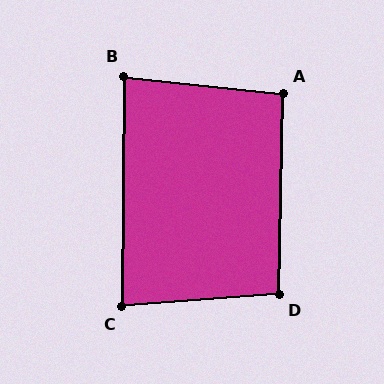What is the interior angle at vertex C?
Approximately 85 degrees (approximately right).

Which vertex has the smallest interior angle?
B, at approximately 84 degrees.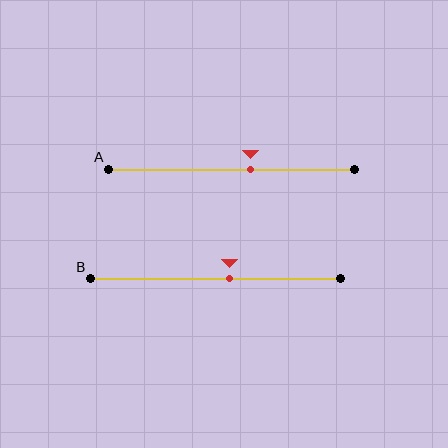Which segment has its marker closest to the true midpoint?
Segment B has its marker closest to the true midpoint.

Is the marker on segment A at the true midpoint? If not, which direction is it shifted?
No, the marker on segment A is shifted to the right by about 8% of the segment length.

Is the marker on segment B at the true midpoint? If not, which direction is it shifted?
No, the marker on segment B is shifted to the right by about 6% of the segment length.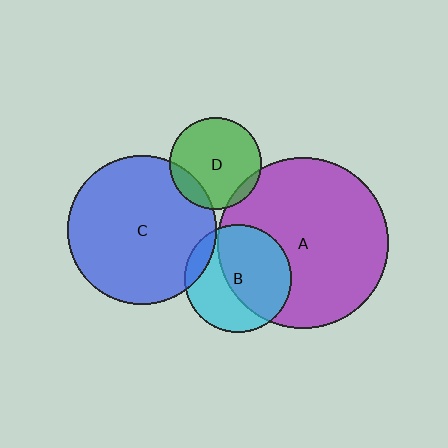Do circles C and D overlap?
Yes.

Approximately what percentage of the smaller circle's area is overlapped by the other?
Approximately 15%.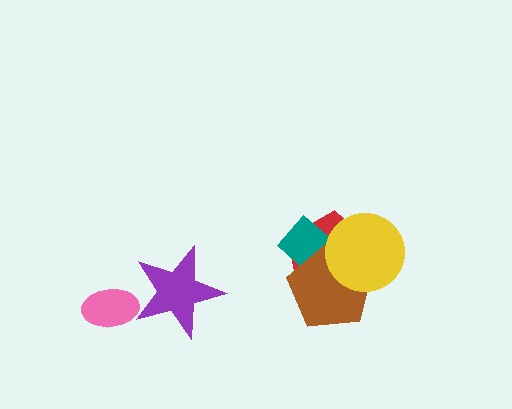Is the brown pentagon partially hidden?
Yes, it is partially covered by another shape.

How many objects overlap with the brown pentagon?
3 objects overlap with the brown pentagon.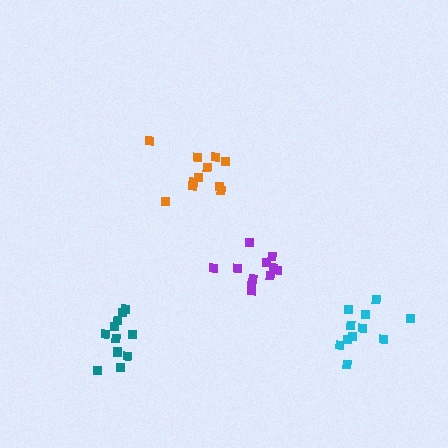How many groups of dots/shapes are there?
There are 4 groups.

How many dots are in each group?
Group 1: 11 dots, Group 2: 11 dots, Group 3: 11 dots, Group 4: 12 dots (45 total).